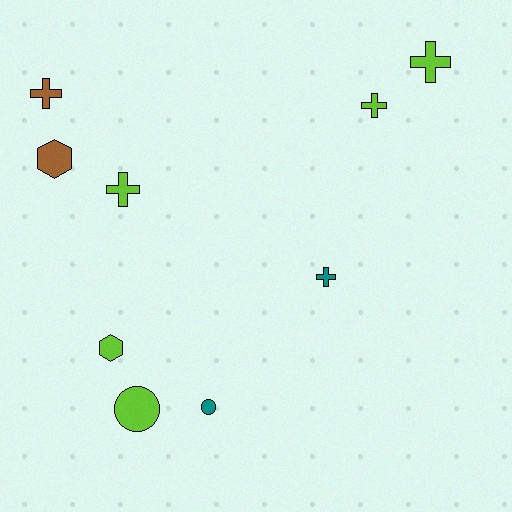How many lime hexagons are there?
There is 1 lime hexagon.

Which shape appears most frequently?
Cross, with 5 objects.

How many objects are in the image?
There are 9 objects.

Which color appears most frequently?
Lime, with 5 objects.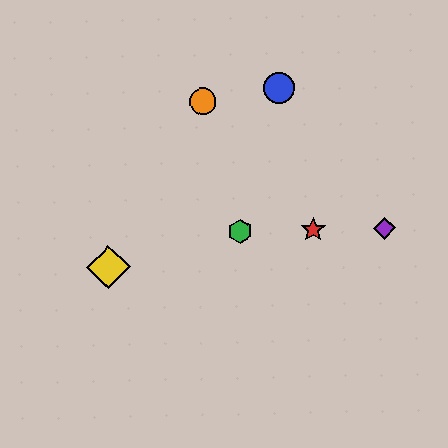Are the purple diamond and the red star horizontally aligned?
Yes, both are at y≈228.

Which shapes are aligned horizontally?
The red star, the green hexagon, the purple diamond are aligned horizontally.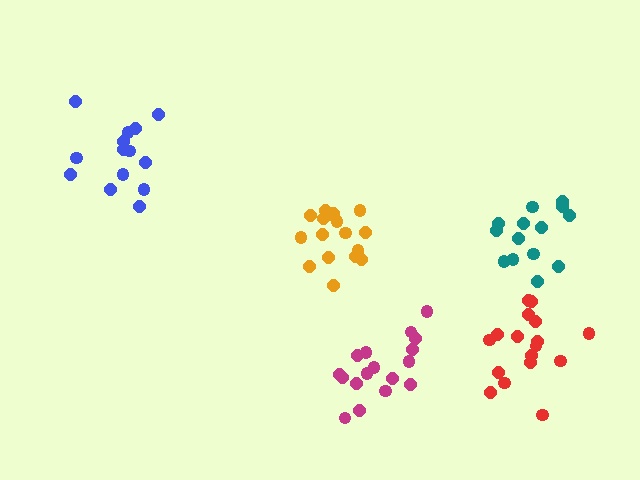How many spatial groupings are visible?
There are 5 spatial groupings.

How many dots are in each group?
Group 1: 14 dots, Group 2: 17 dots, Group 3: 17 dots, Group 4: 17 dots, Group 5: 14 dots (79 total).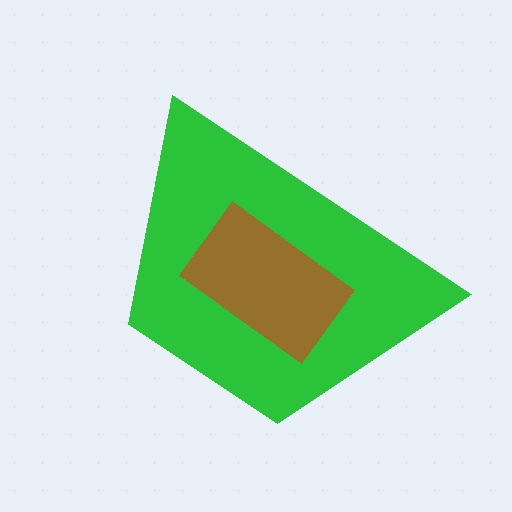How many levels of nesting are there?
2.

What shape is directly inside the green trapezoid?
The brown rectangle.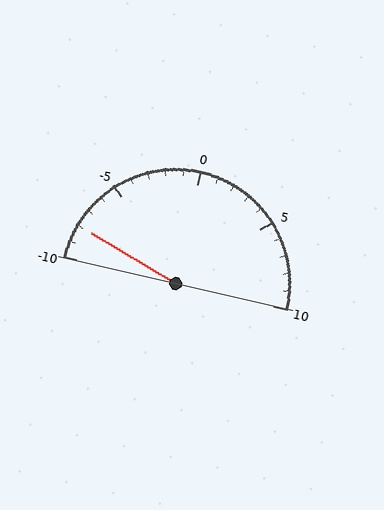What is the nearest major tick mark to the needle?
The nearest major tick mark is -10.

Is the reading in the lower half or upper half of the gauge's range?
The reading is in the lower half of the range (-10 to 10).